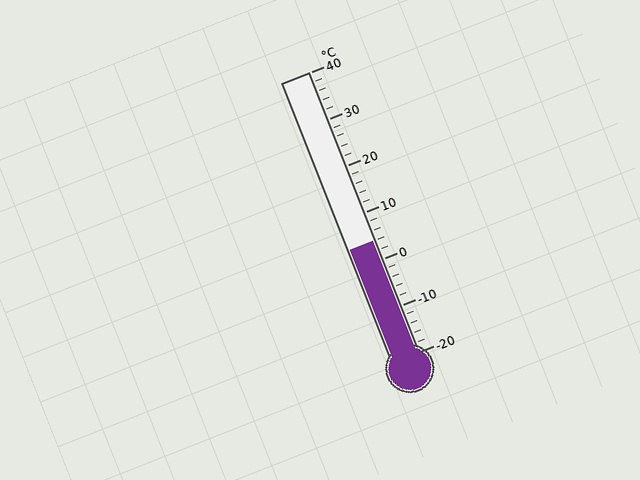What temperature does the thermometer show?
The thermometer shows approximately 4°C.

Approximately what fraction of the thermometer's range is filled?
The thermometer is filled to approximately 40% of its range.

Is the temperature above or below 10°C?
The temperature is below 10°C.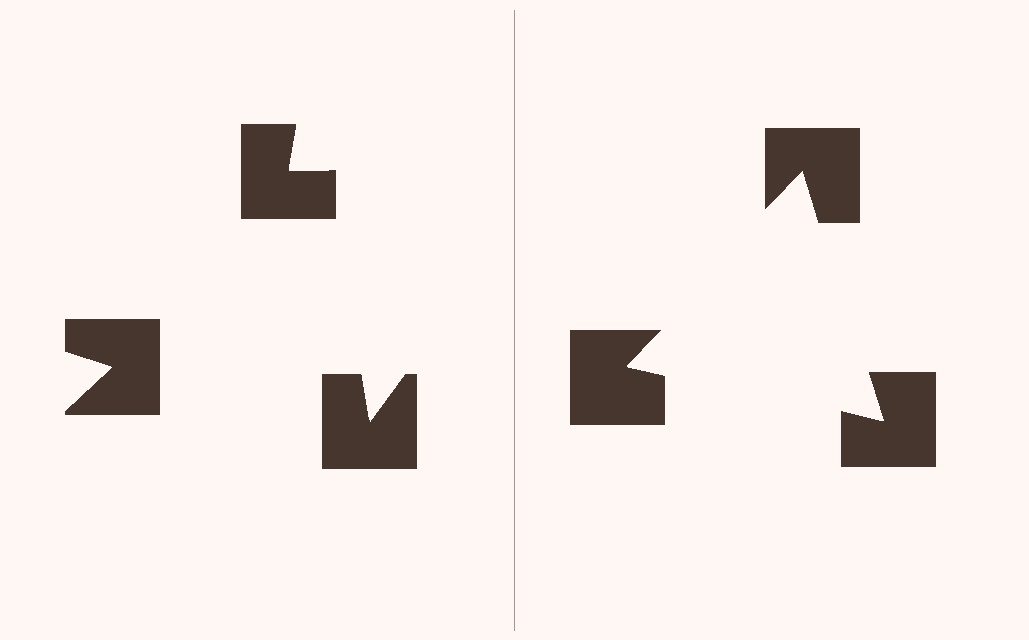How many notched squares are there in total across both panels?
6 — 3 on each side.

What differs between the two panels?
The notched squares are positioned identically on both sides; only the wedge orientations differ. On the right they align to a triangle; on the left they are misaligned.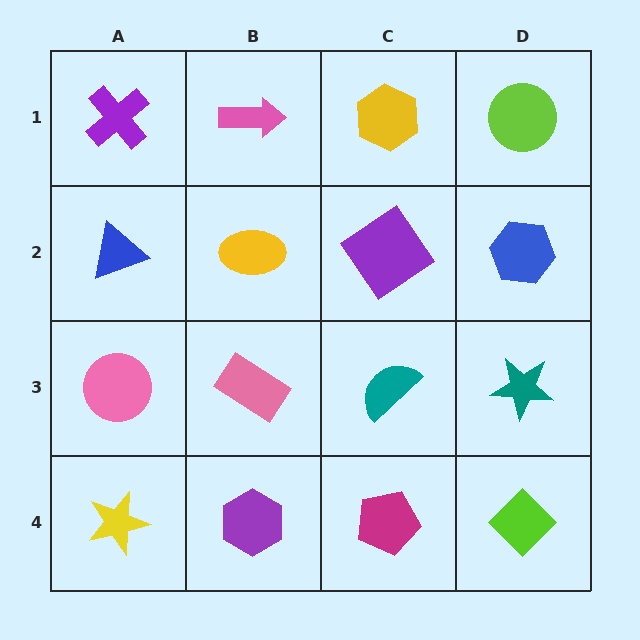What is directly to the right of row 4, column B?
A magenta pentagon.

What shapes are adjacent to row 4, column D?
A teal star (row 3, column D), a magenta pentagon (row 4, column C).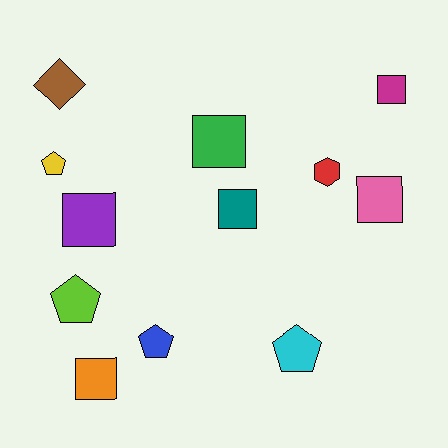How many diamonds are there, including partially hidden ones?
There is 1 diamond.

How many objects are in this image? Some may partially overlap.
There are 12 objects.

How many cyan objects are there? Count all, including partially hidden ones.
There is 1 cyan object.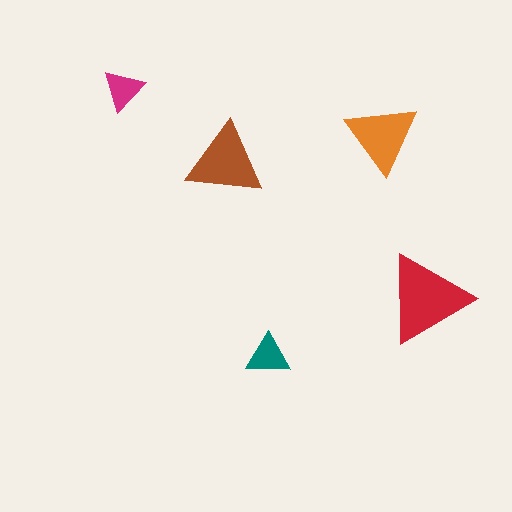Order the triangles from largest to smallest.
the red one, the brown one, the orange one, the teal one, the magenta one.